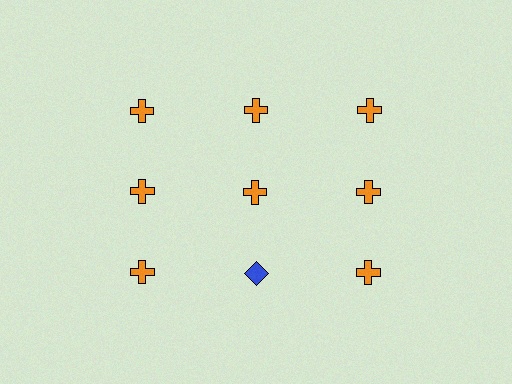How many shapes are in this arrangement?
There are 9 shapes arranged in a grid pattern.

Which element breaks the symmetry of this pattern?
The blue diamond in the third row, second from left column breaks the symmetry. All other shapes are orange crosses.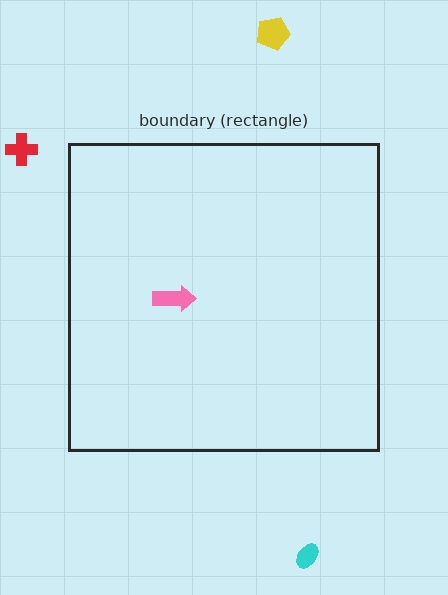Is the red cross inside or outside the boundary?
Outside.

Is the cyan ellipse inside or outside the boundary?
Outside.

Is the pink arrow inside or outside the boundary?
Inside.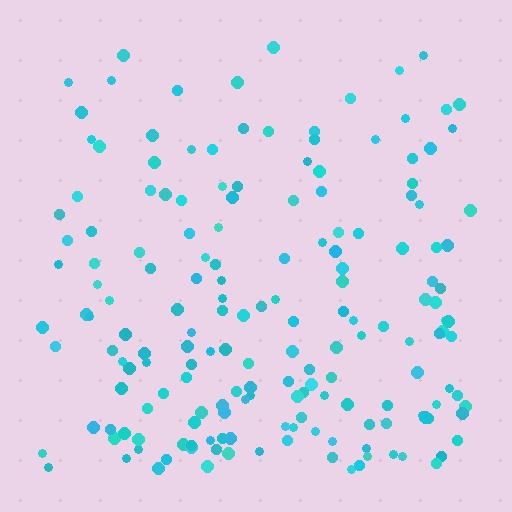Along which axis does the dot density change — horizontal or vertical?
Vertical.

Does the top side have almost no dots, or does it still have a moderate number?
Still a moderate number, just noticeably fewer than the bottom.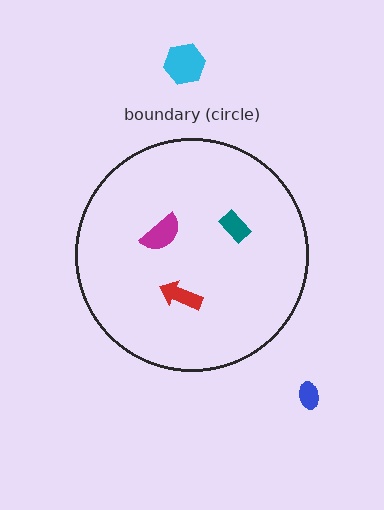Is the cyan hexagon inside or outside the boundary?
Outside.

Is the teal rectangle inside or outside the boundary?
Inside.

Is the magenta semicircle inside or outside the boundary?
Inside.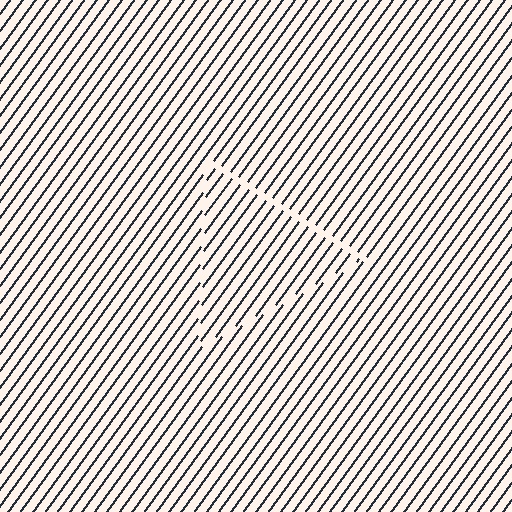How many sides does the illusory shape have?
3 sides — the line-ends trace a triangle.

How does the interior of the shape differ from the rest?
The interior of the shape contains the same grating, shifted by half a period — the contour is defined by the phase discontinuity where line-ends from the inner and outer gratings abut.